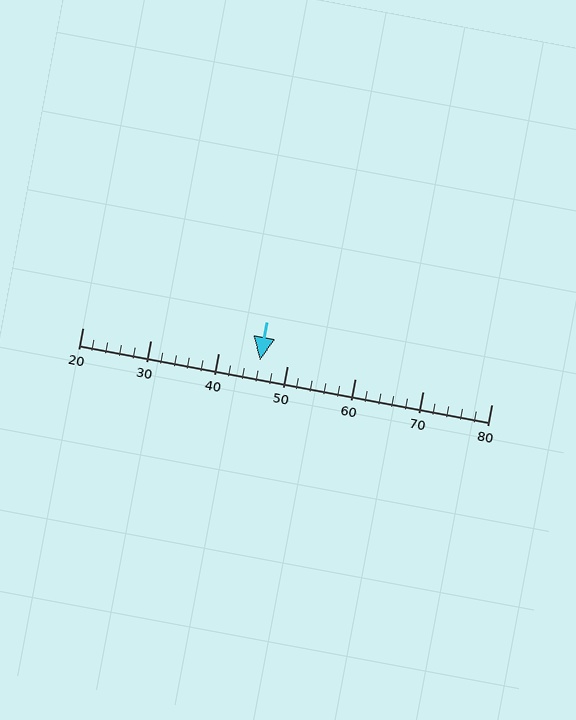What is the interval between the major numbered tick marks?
The major tick marks are spaced 10 units apart.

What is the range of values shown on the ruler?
The ruler shows values from 20 to 80.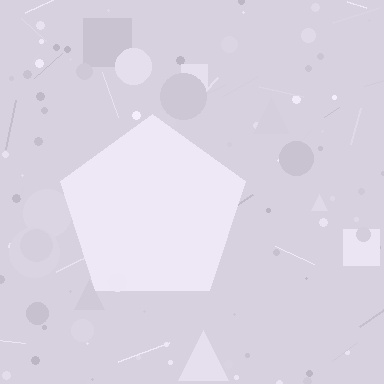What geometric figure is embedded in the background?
A pentagon is embedded in the background.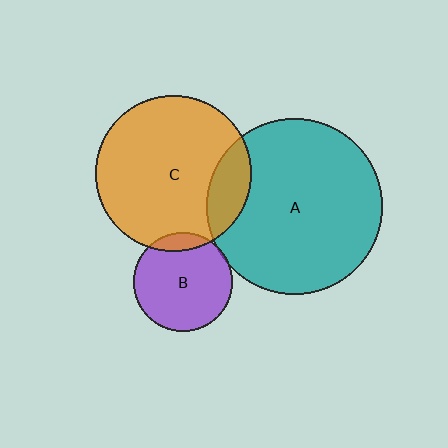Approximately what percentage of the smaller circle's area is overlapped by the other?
Approximately 15%.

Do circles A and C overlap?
Yes.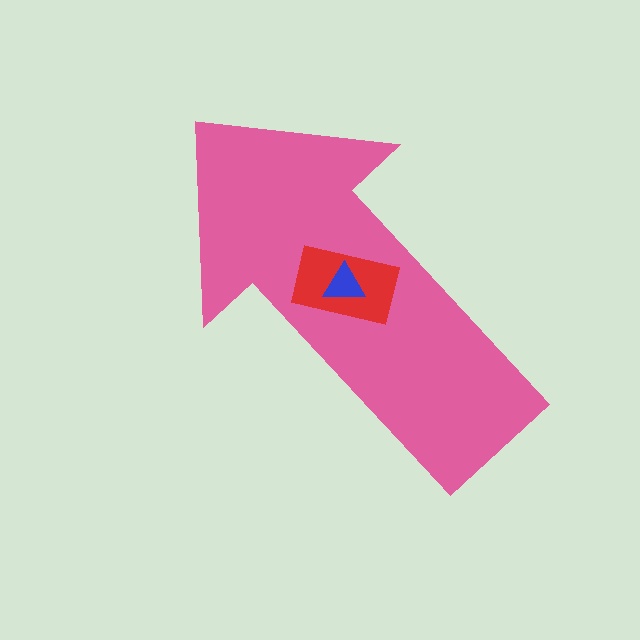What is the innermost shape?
The blue triangle.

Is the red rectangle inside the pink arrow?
Yes.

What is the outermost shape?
The pink arrow.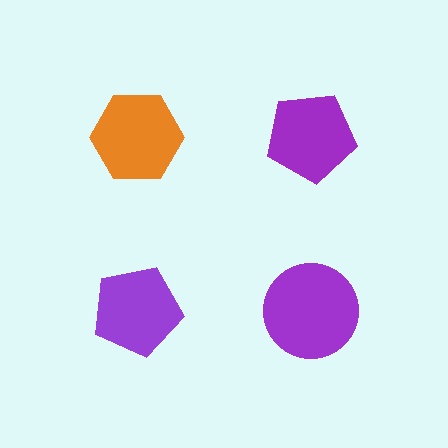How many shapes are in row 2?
2 shapes.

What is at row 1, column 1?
An orange hexagon.